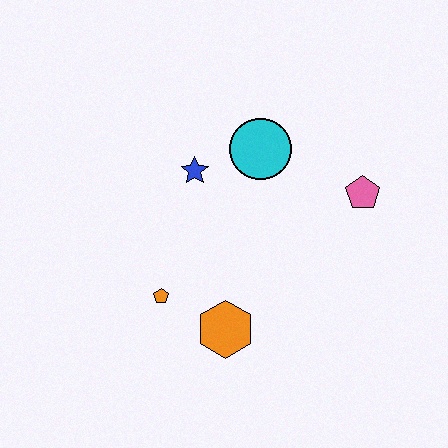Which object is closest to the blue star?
The cyan circle is closest to the blue star.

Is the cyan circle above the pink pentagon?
Yes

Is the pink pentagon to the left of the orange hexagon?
No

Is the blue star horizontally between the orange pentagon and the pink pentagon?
Yes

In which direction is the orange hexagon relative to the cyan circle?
The orange hexagon is below the cyan circle.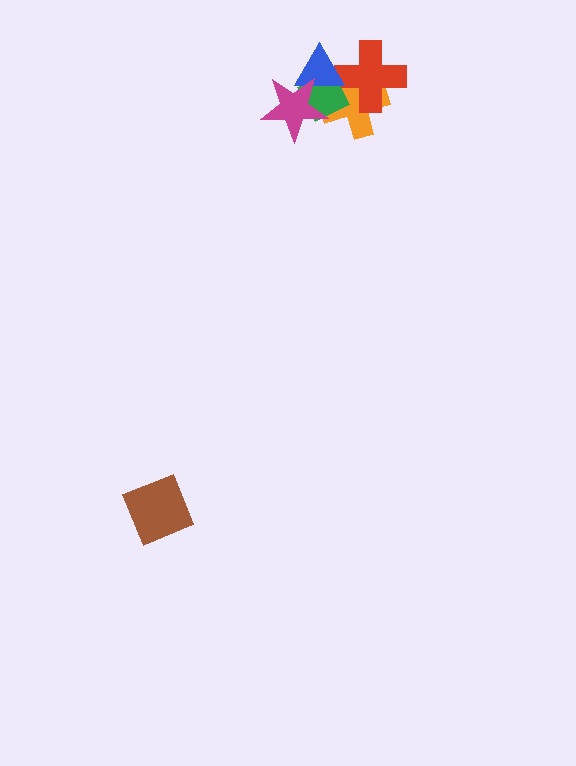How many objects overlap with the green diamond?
4 objects overlap with the green diamond.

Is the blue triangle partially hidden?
Yes, it is partially covered by another shape.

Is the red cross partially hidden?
Yes, it is partially covered by another shape.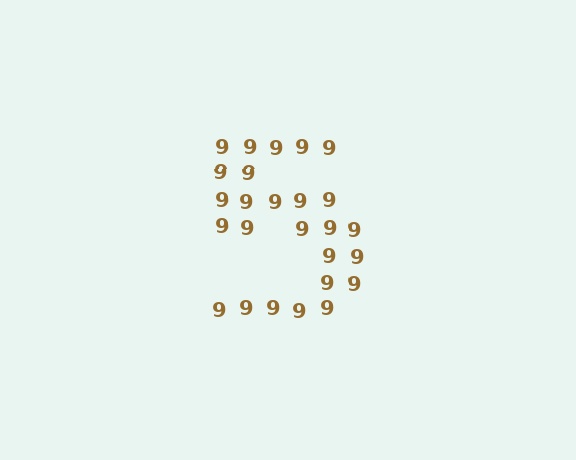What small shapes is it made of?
It is made of small digit 9's.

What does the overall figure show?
The overall figure shows the digit 5.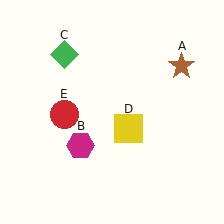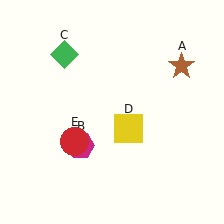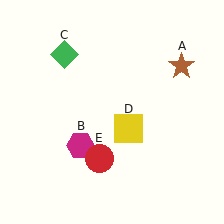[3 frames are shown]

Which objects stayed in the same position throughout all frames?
Brown star (object A) and magenta hexagon (object B) and green diamond (object C) and yellow square (object D) remained stationary.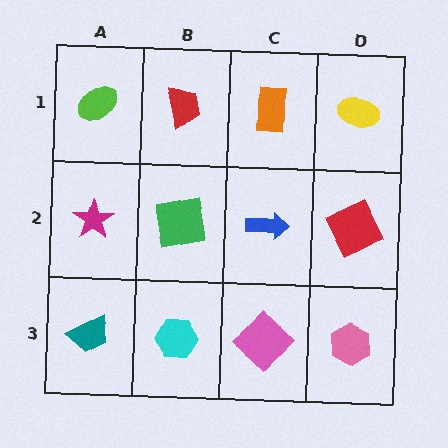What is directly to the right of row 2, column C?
A red square.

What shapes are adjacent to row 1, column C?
A blue arrow (row 2, column C), a red trapezoid (row 1, column B), a yellow ellipse (row 1, column D).